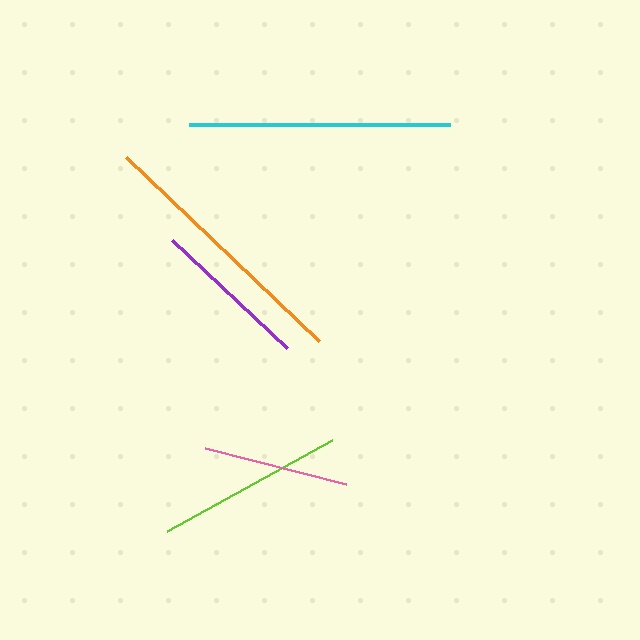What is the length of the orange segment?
The orange segment is approximately 267 pixels long.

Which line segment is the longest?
The orange line is the longest at approximately 267 pixels.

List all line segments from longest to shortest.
From longest to shortest: orange, cyan, lime, purple, pink.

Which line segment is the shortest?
The pink line is the shortest at approximately 146 pixels.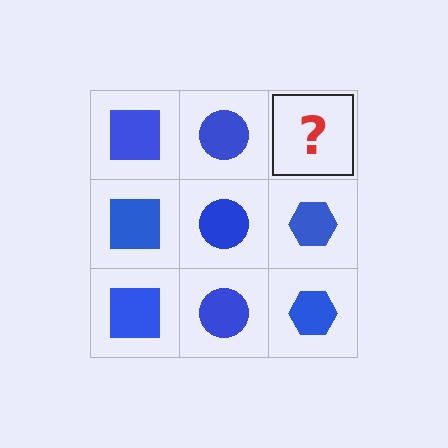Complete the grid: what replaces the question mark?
The question mark should be replaced with a blue hexagon.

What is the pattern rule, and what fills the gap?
The rule is that each column has a consistent shape. The gap should be filled with a blue hexagon.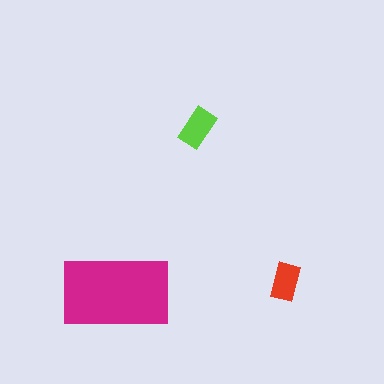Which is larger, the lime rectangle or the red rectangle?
The lime one.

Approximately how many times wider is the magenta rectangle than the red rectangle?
About 3 times wider.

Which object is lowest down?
The magenta rectangle is bottommost.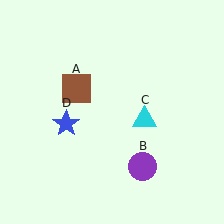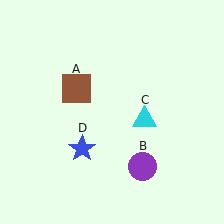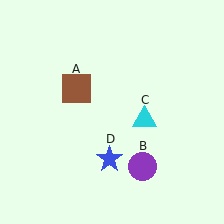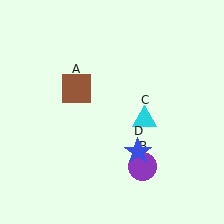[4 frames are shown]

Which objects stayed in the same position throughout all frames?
Brown square (object A) and purple circle (object B) and cyan triangle (object C) remained stationary.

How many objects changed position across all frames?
1 object changed position: blue star (object D).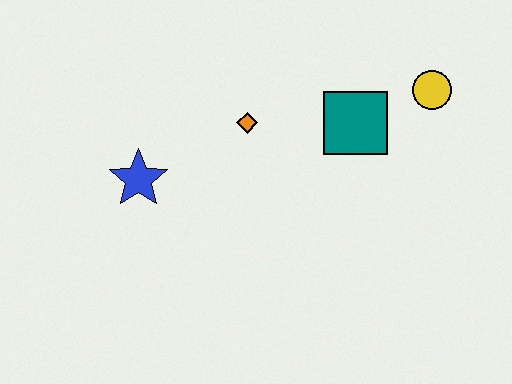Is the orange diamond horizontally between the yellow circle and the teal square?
No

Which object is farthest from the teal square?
The blue star is farthest from the teal square.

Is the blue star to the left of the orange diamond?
Yes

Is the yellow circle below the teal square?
No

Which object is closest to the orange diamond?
The teal square is closest to the orange diamond.